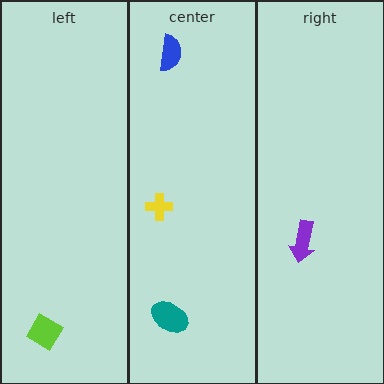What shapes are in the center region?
The blue semicircle, the teal ellipse, the yellow cross.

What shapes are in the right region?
The purple arrow.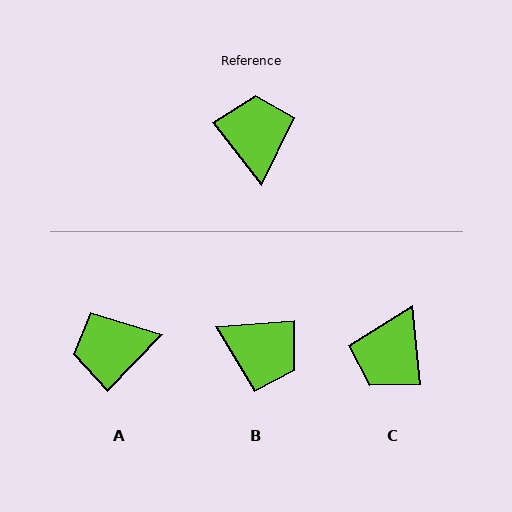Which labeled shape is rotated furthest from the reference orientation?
C, about 148 degrees away.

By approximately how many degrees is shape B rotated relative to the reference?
Approximately 123 degrees clockwise.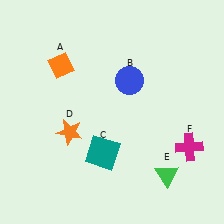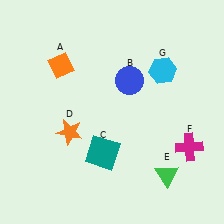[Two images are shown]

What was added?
A cyan hexagon (G) was added in Image 2.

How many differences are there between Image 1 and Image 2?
There is 1 difference between the two images.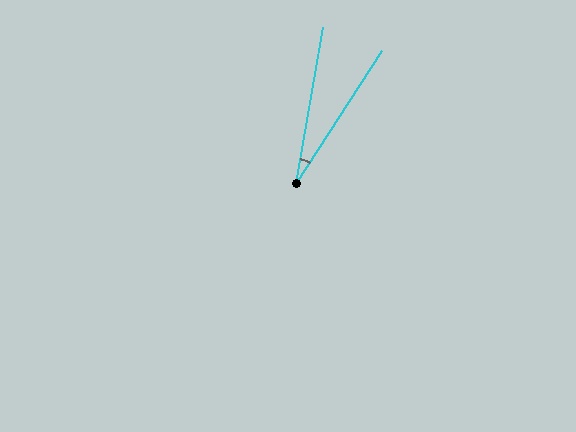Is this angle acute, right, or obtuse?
It is acute.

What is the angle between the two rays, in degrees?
Approximately 23 degrees.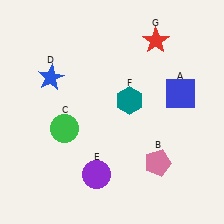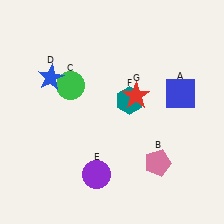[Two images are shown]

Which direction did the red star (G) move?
The red star (G) moved down.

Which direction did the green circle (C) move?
The green circle (C) moved up.